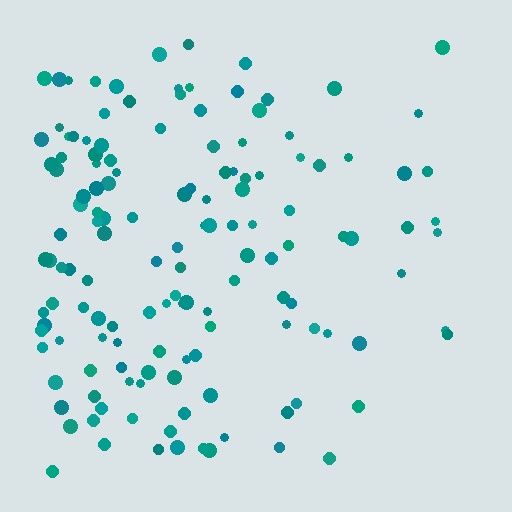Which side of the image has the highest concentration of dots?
The left.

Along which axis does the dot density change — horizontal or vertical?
Horizontal.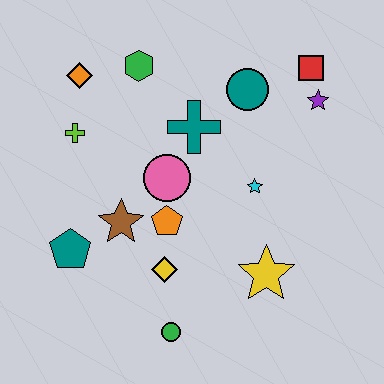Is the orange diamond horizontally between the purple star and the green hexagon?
No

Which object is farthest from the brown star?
The red square is farthest from the brown star.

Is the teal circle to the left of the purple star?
Yes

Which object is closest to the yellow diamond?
The orange pentagon is closest to the yellow diamond.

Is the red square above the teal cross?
Yes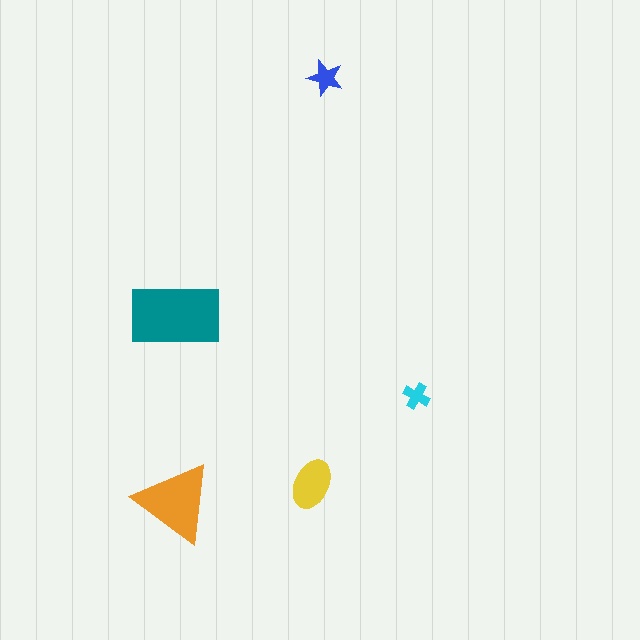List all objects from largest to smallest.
The teal rectangle, the orange triangle, the yellow ellipse, the blue star, the cyan cross.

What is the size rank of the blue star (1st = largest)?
4th.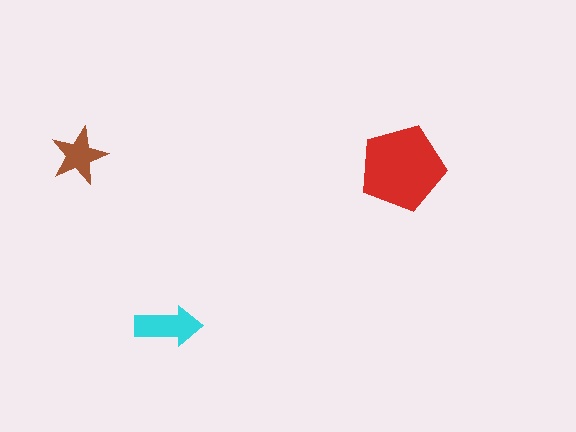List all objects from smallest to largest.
The brown star, the cyan arrow, the red pentagon.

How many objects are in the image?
There are 3 objects in the image.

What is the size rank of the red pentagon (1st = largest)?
1st.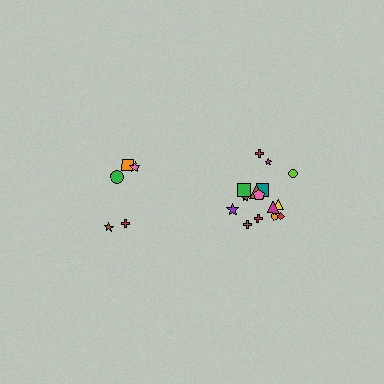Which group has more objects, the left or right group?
The right group.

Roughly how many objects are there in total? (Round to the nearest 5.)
Roughly 20 objects in total.